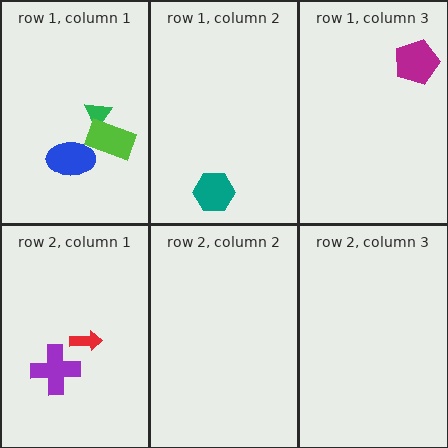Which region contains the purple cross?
The row 2, column 1 region.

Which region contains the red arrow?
The row 2, column 1 region.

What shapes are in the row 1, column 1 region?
The green triangle, the lime rectangle, the blue ellipse.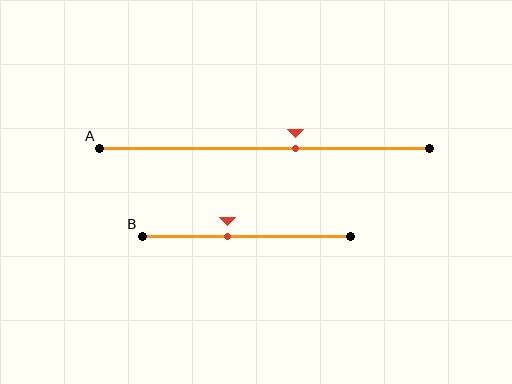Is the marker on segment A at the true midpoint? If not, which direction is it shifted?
No, the marker on segment A is shifted to the right by about 9% of the segment length.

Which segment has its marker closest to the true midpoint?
Segment B has its marker closest to the true midpoint.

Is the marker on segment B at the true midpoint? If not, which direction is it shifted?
No, the marker on segment B is shifted to the left by about 9% of the segment length.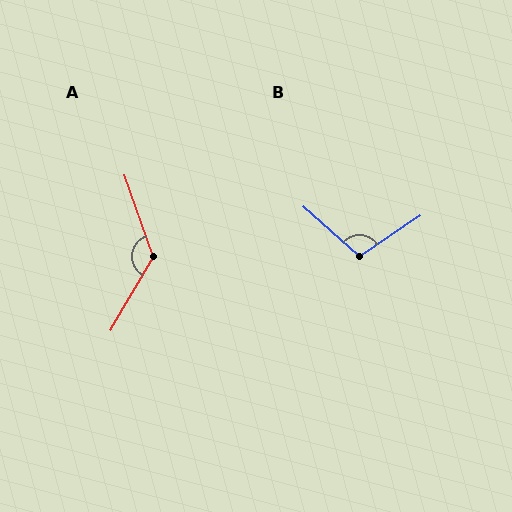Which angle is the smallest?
B, at approximately 105 degrees.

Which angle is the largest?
A, at approximately 131 degrees.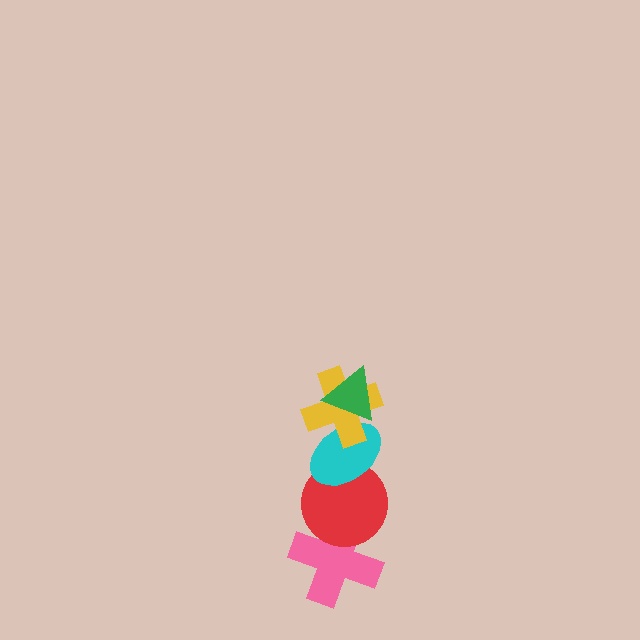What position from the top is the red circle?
The red circle is 4th from the top.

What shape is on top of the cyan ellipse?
The yellow cross is on top of the cyan ellipse.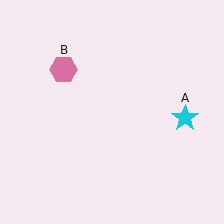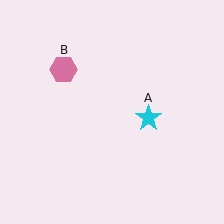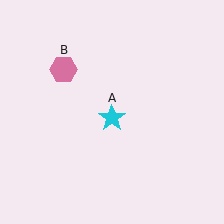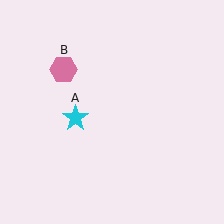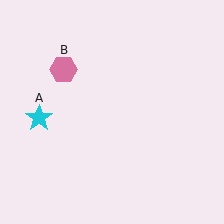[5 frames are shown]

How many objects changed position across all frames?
1 object changed position: cyan star (object A).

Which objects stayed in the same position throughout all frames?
Pink hexagon (object B) remained stationary.